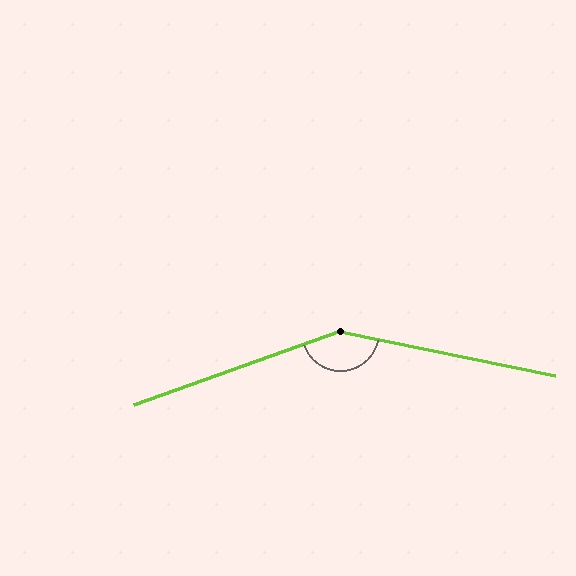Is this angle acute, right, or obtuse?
It is obtuse.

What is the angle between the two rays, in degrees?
Approximately 149 degrees.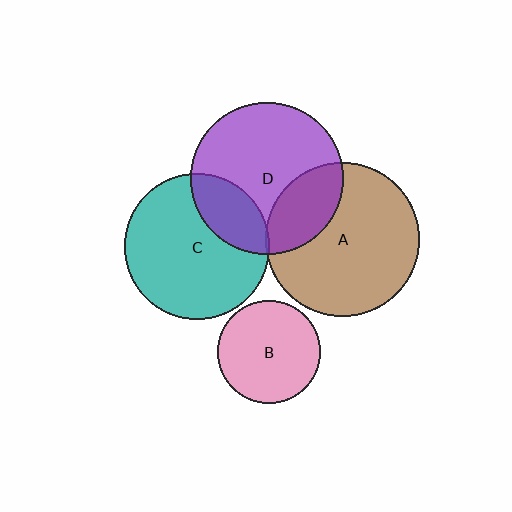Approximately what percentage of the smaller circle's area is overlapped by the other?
Approximately 5%.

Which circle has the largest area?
Circle A (brown).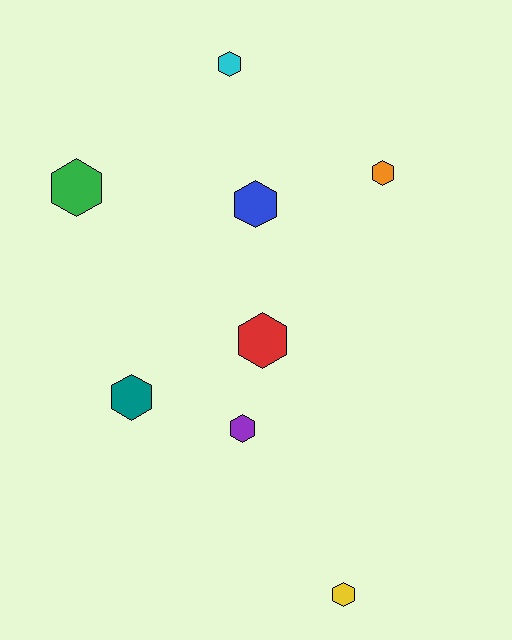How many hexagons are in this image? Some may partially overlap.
There are 8 hexagons.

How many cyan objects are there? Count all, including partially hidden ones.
There is 1 cyan object.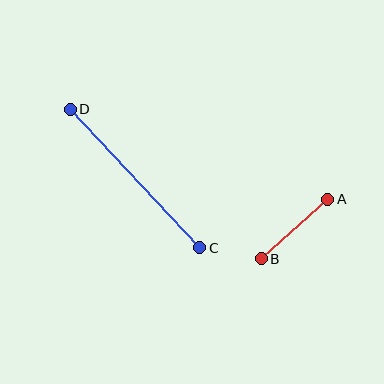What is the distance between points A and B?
The distance is approximately 89 pixels.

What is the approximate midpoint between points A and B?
The midpoint is at approximately (294, 229) pixels.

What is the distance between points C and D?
The distance is approximately 190 pixels.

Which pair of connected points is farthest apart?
Points C and D are farthest apart.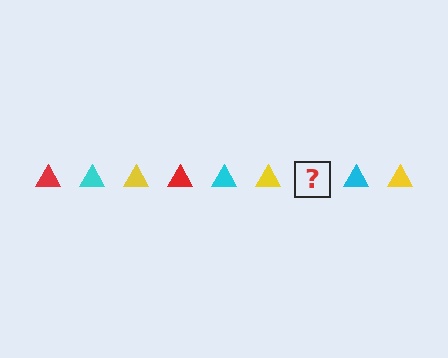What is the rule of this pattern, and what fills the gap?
The rule is that the pattern cycles through red, cyan, yellow triangles. The gap should be filled with a red triangle.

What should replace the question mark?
The question mark should be replaced with a red triangle.